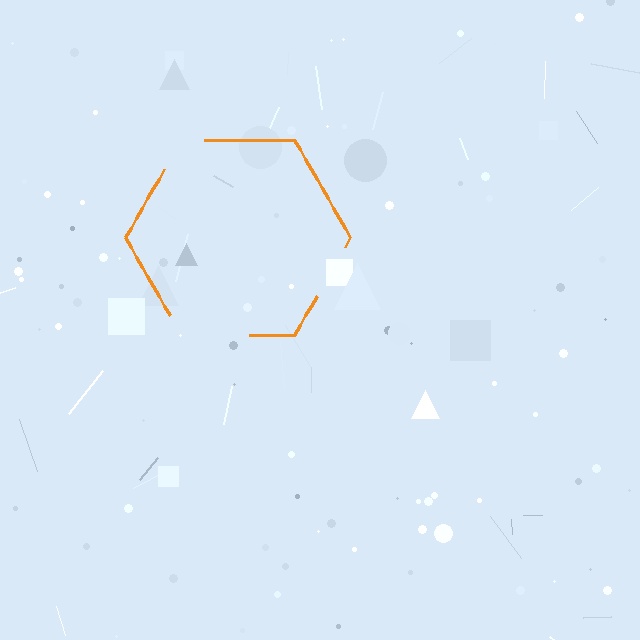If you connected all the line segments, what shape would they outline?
They would outline a hexagon.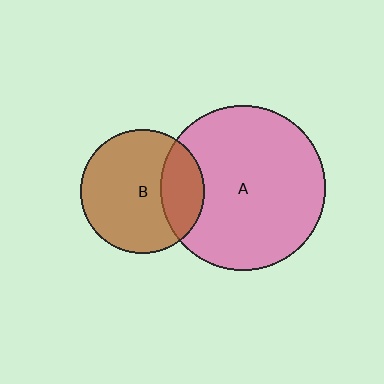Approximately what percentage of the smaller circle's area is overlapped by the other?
Approximately 25%.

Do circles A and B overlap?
Yes.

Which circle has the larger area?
Circle A (pink).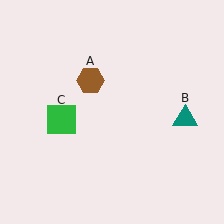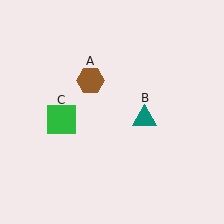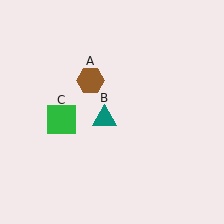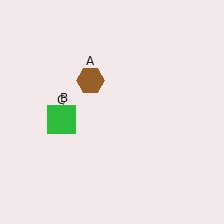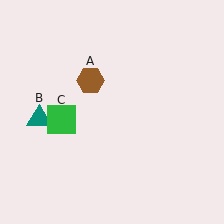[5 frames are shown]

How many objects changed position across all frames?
1 object changed position: teal triangle (object B).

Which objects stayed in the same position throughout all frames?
Brown hexagon (object A) and green square (object C) remained stationary.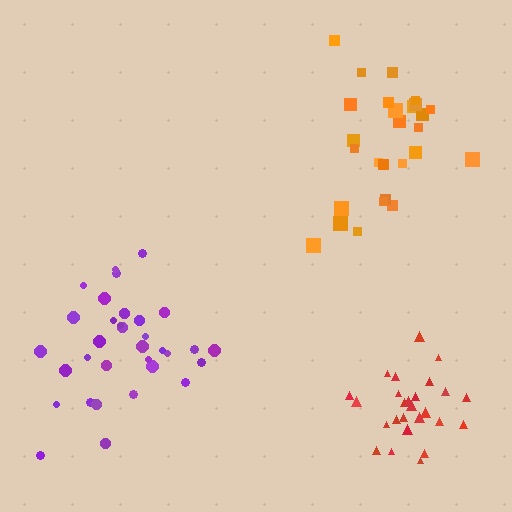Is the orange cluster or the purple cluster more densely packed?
Purple.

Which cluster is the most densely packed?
Red.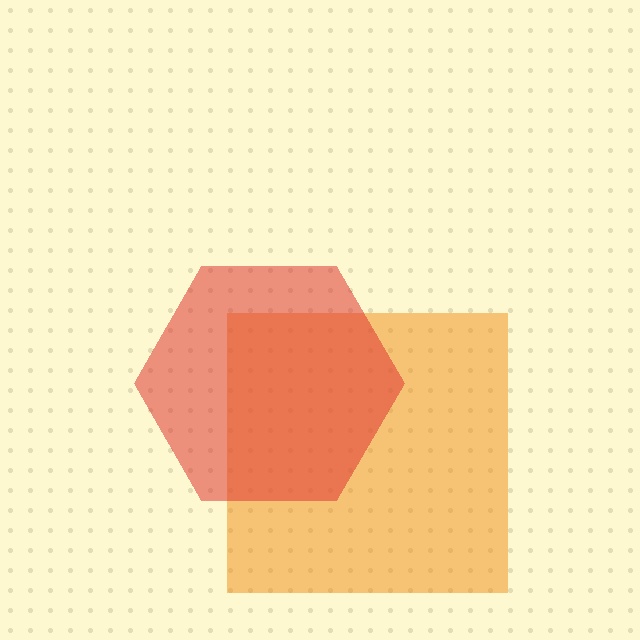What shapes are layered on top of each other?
The layered shapes are: an orange square, a red hexagon.